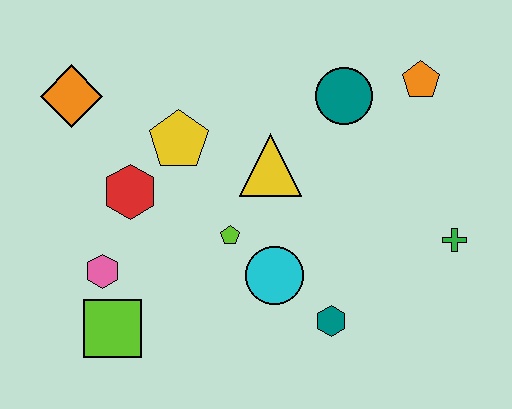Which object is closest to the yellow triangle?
The lime pentagon is closest to the yellow triangle.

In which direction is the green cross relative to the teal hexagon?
The green cross is to the right of the teal hexagon.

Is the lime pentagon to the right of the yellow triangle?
No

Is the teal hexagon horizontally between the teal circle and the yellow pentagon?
Yes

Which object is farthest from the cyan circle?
The orange diamond is farthest from the cyan circle.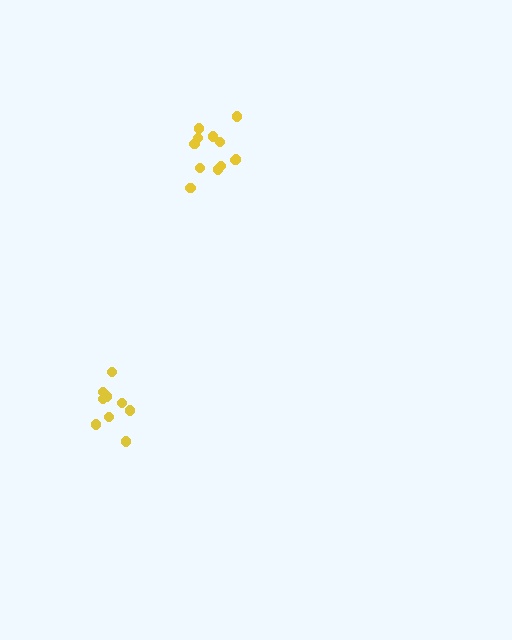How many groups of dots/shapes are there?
There are 2 groups.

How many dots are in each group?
Group 1: 9 dots, Group 2: 12 dots (21 total).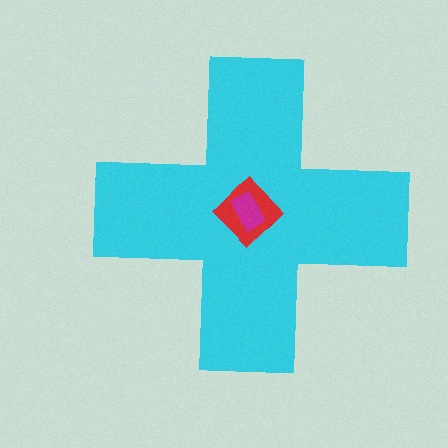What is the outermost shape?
The cyan cross.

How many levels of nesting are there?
3.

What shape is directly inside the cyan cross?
The red diamond.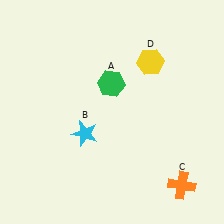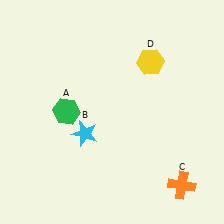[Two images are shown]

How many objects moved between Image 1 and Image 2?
1 object moved between the two images.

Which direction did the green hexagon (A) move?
The green hexagon (A) moved left.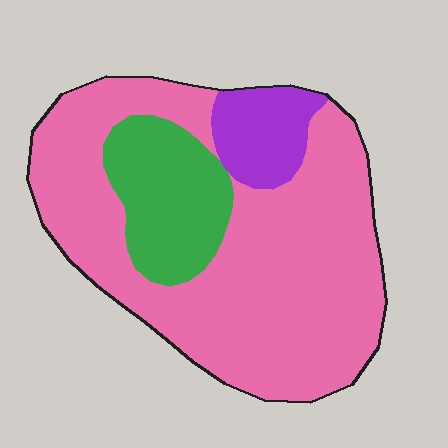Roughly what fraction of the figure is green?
Green covers roughly 20% of the figure.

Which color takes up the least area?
Purple, at roughly 10%.